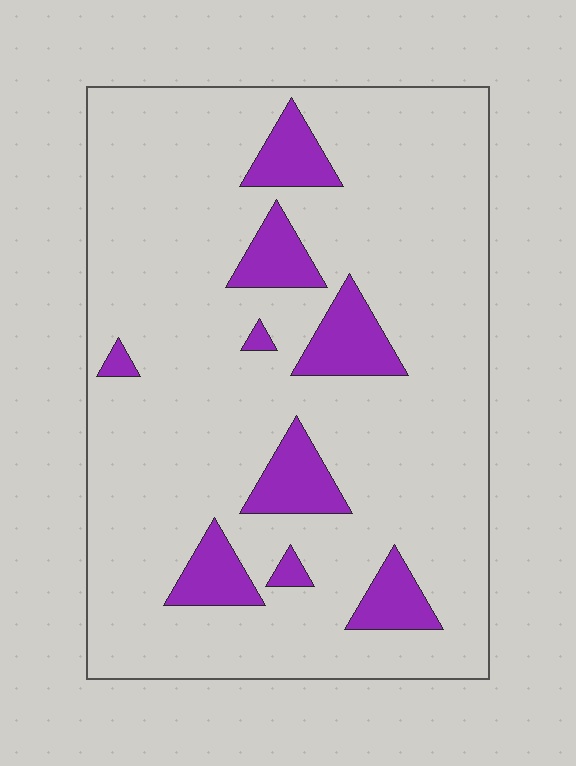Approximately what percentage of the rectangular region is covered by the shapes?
Approximately 15%.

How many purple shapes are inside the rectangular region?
9.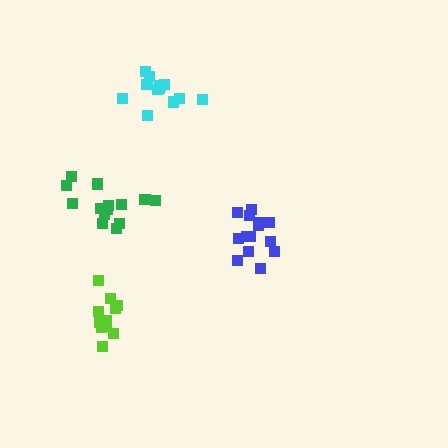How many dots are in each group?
Group 1: 14 dots, Group 2: 12 dots, Group 3: 14 dots, Group 4: 13 dots (53 total).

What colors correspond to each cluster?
The clusters are colored: blue, lime, green, cyan.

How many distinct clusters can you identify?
There are 4 distinct clusters.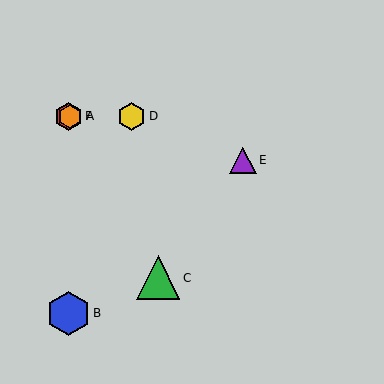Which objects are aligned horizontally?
Objects A, D, F are aligned horizontally.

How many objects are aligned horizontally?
3 objects (A, D, F) are aligned horizontally.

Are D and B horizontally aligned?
No, D is at y≈116 and B is at y≈313.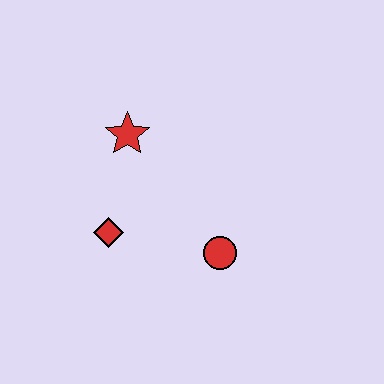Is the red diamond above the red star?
No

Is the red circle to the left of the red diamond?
No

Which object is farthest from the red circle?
The red star is farthest from the red circle.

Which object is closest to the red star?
The red diamond is closest to the red star.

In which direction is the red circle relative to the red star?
The red circle is below the red star.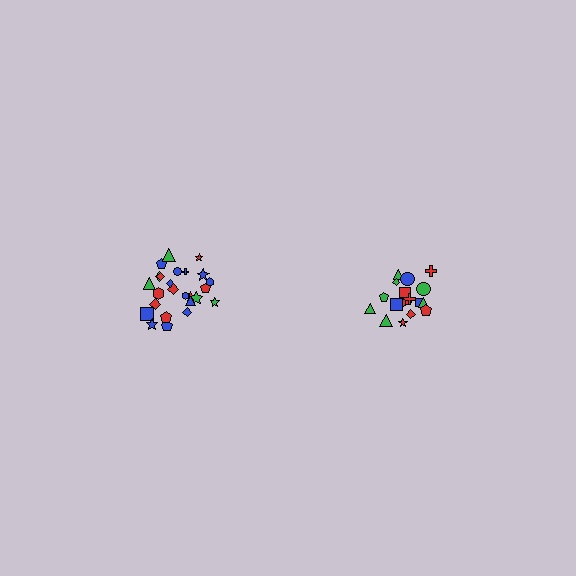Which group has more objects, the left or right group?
The left group.